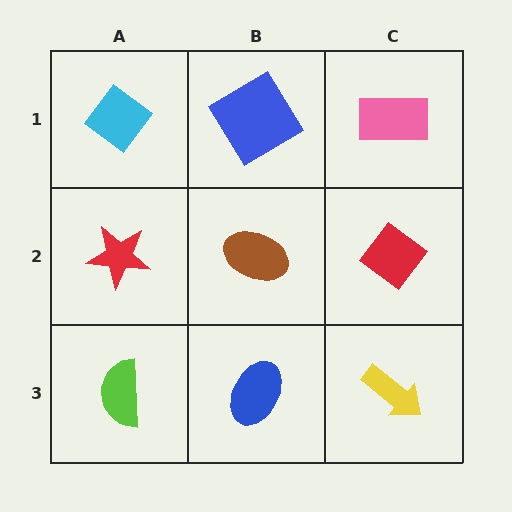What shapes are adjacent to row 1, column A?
A red star (row 2, column A), a blue diamond (row 1, column B).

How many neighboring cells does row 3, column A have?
2.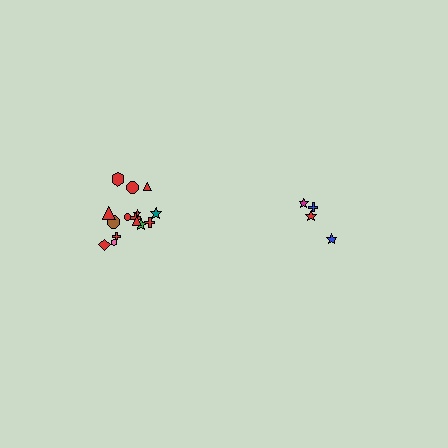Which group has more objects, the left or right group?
The left group.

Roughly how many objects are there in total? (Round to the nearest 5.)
Roughly 20 objects in total.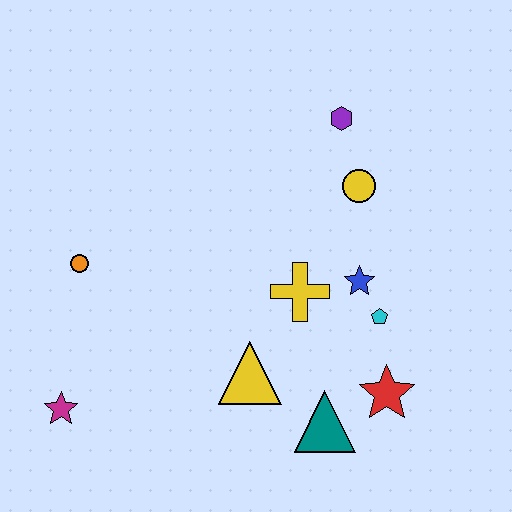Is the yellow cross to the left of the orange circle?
No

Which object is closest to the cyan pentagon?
The blue star is closest to the cyan pentagon.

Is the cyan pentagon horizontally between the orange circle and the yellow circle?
No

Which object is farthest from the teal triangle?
The purple hexagon is farthest from the teal triangle.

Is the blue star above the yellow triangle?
Yes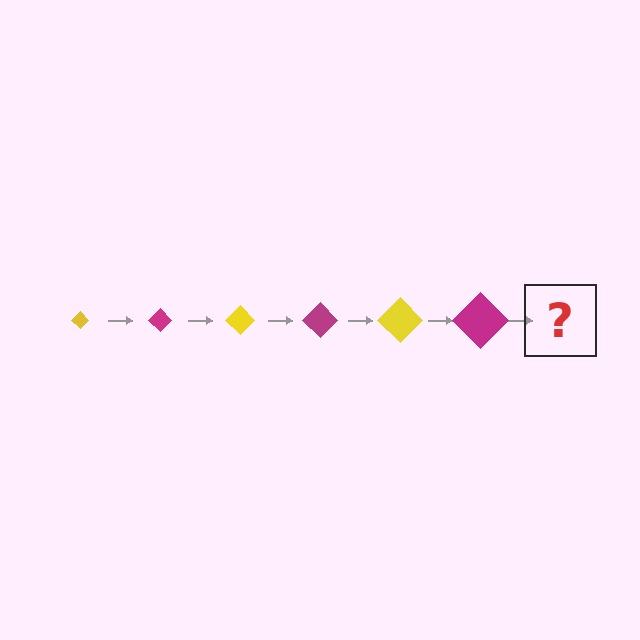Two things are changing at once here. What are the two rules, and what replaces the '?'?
The two rules are that the diamond grows larger each step and the color cycles through yellow and magenta. The '?' should be a yellow diamond, larger than the previous one.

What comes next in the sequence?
The next element should be a yellow diamond, larger than the previous one.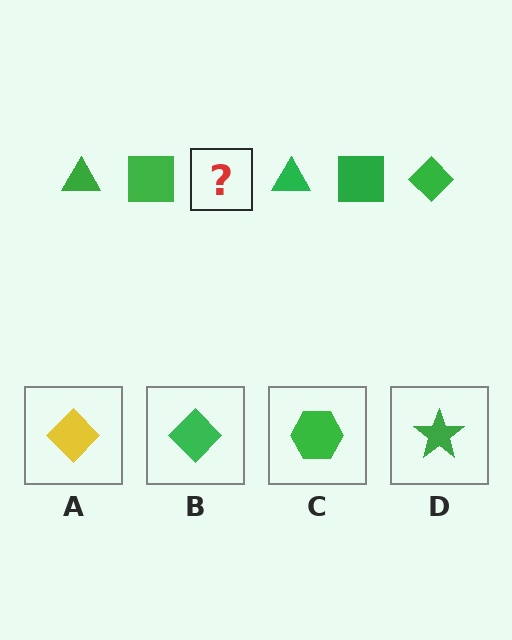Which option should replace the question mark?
Option B.